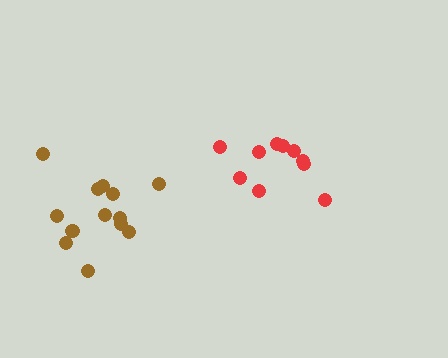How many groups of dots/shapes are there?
There are 2 groups.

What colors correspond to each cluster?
The clusters are colored: red, brown.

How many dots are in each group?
Group 1: 10 dots, Group 2: 13 dots (23 total).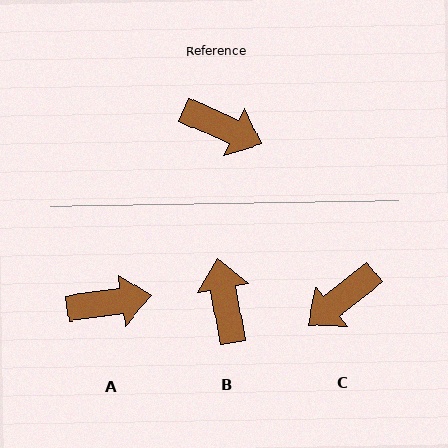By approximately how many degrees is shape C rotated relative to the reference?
Approximately 117 degrees clockwise.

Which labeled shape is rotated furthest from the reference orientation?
B, about 125 degrees away.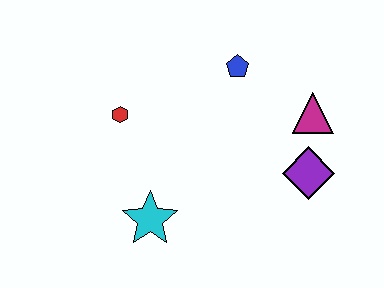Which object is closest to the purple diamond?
The magenta triangle is closest to the purple diamond.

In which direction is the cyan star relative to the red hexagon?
The cyan star is below the red hexagon.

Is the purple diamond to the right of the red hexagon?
Yes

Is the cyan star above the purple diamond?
No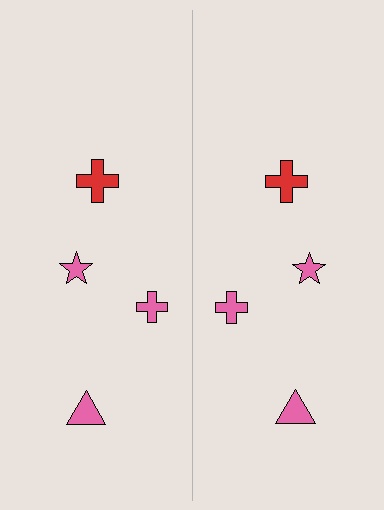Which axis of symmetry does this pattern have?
The pattern has a vertical axis of symmetry running through the center of the image.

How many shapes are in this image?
There are 8 shapes in this image.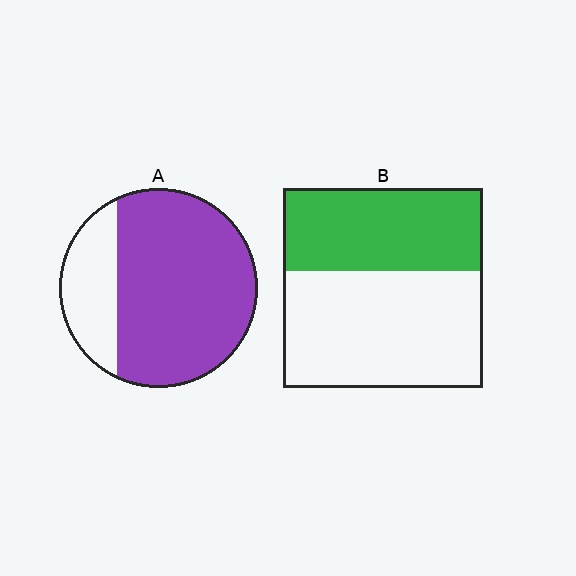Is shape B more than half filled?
No.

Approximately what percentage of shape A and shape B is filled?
A is approximately 75% and B is approximately 40%.